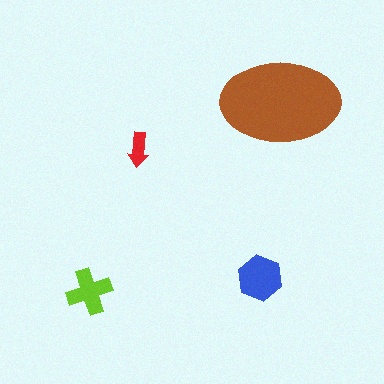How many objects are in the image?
There are 4 objects in the image.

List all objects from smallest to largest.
The red arrow, the lime cross, the blue hexagon, the brown ellipse.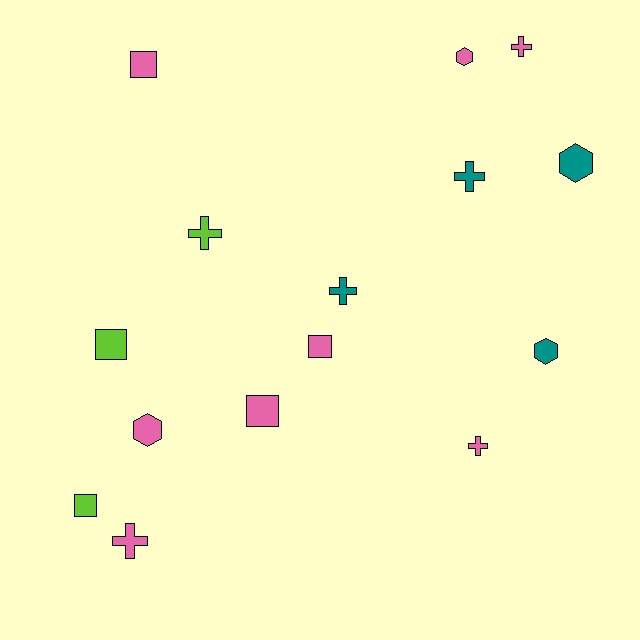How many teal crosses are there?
There are 2 teal crosses.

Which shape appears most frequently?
Cross, with 6 objects.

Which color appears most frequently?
Pink, with 8 objects.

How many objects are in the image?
There are 15 objects.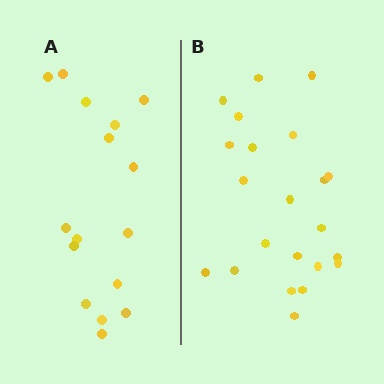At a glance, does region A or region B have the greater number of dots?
Region B (the right region) has more dots.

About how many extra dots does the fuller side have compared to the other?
Region B has about 6 more dots than region A.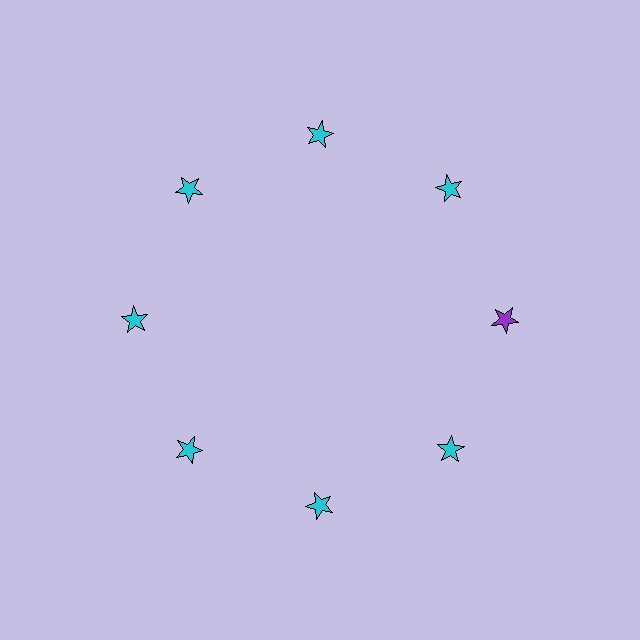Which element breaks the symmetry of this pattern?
The purple star at roughly the 3 o'clock position breaks the symmetry. All other shapes are cyan stars.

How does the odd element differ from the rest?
It has a different color: purple instead of cyan.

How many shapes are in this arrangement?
There are 8 shapes arranged in a ring pattern.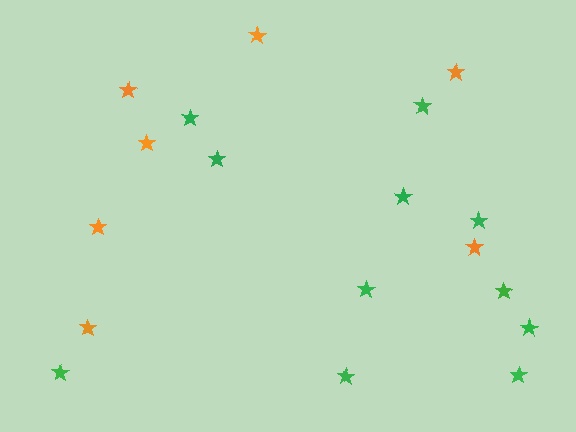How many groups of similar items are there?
There are 2 groups: one group of orange stars (7) and one group of green stars (11).